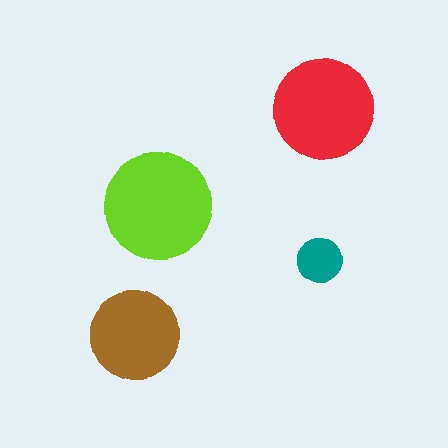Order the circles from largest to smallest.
the lime one, the red one, the brown one, the teal one.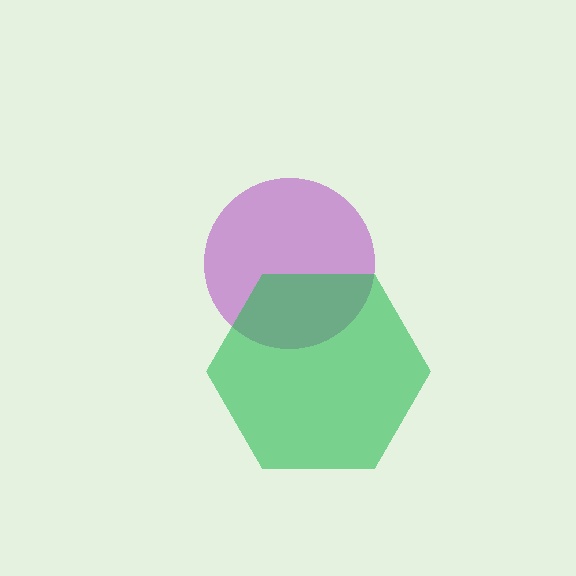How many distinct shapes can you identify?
There are 2 distinct shapes: a purple circle, a green hexagon.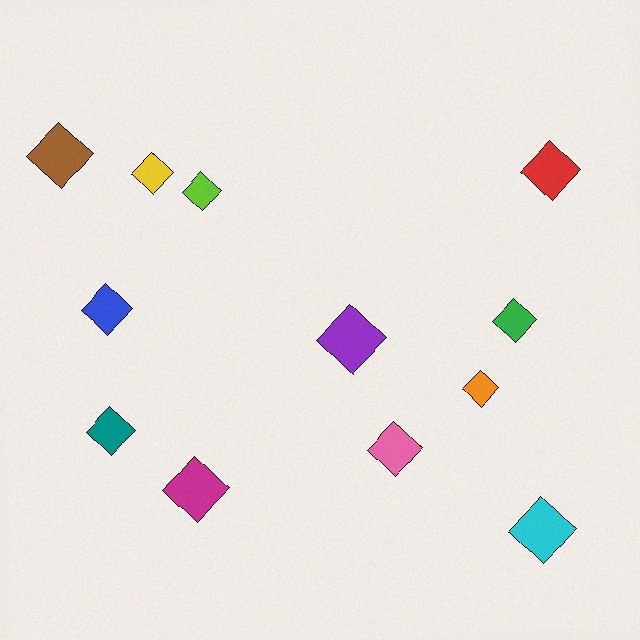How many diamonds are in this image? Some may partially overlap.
There are 12 diamonds.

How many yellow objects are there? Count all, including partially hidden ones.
There is 1 yellow object.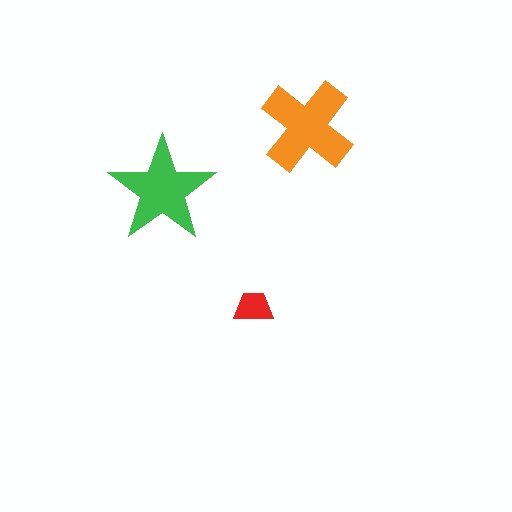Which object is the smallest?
The red trapezoid.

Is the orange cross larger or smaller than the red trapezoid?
Larger.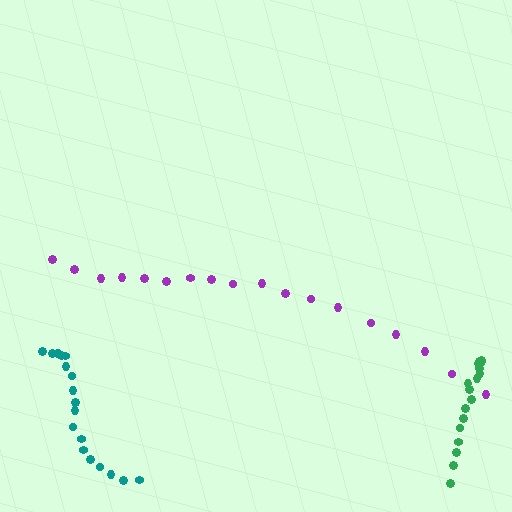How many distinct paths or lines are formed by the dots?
There are 3 distinct paths.